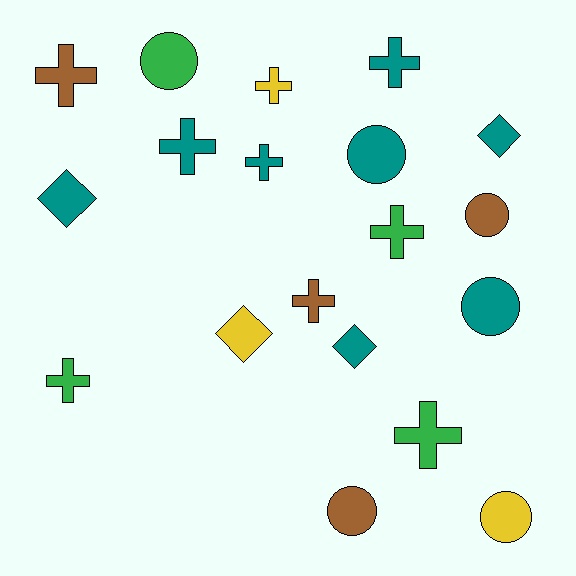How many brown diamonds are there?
There are no brown diamonds.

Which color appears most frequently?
Teal, with 8 objects.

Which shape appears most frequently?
Cross, with 9 objects.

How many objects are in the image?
There are 19 objects.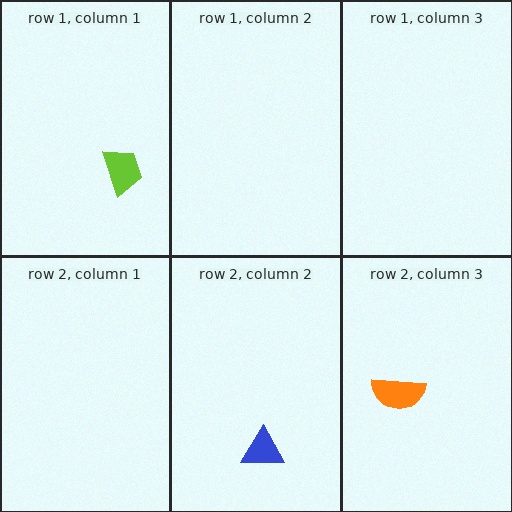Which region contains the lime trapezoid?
The row 1, column 1 region.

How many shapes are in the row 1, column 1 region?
1.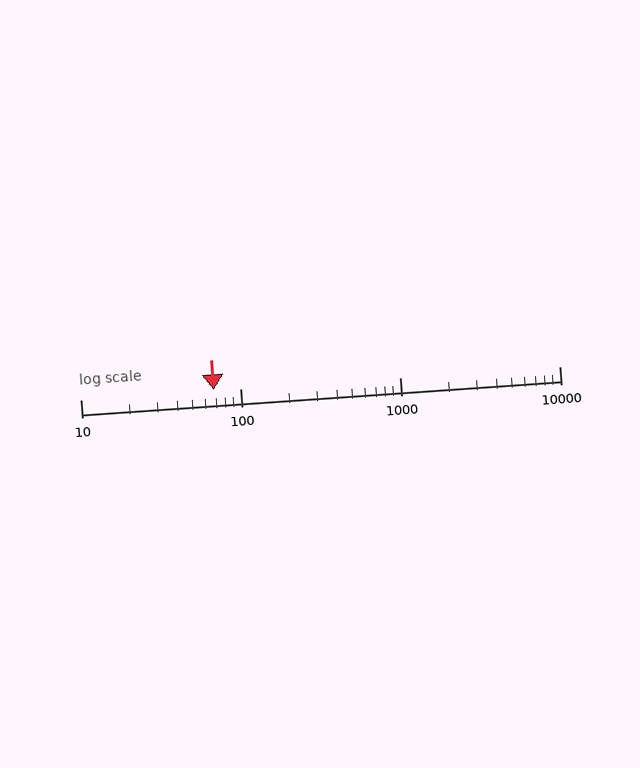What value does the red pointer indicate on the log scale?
The pointer indicates approximately 68.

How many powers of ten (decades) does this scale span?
The scale spans 3 decades, from 10 to 10000.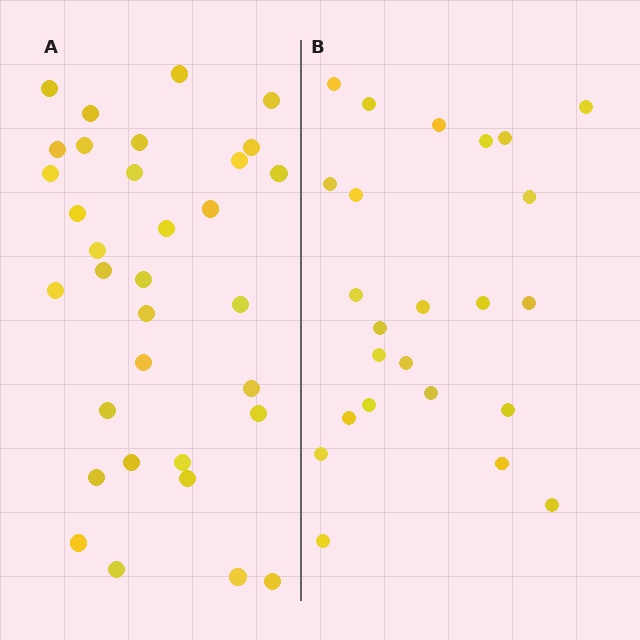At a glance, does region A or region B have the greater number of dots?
Region A (the left region) has more dots.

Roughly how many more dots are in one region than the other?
Region A has roughly 8 or so more dots than region B.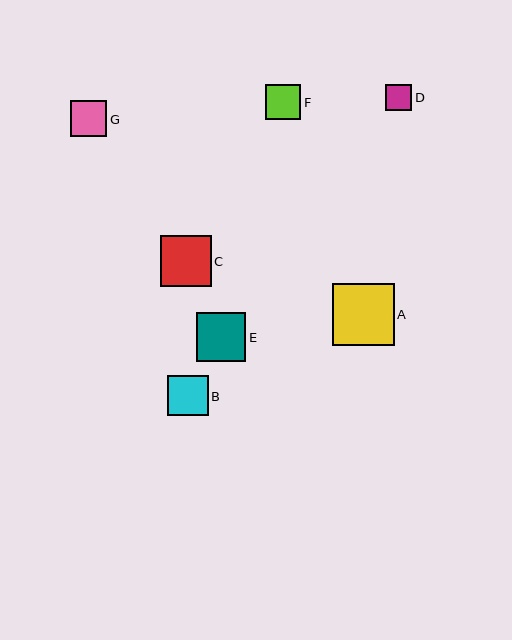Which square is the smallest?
Square D is the smallest with a size of approximately 26 pixels.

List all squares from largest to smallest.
From largest to smallest: A, C, E, B, G, F, D.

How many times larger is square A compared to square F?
Square A is approximately 1.8 times the size of square F.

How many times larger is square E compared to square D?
Square E is approximately 1.9 times the size of square D.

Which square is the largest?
Square A is the largest with a size of approximately 62 pixels.